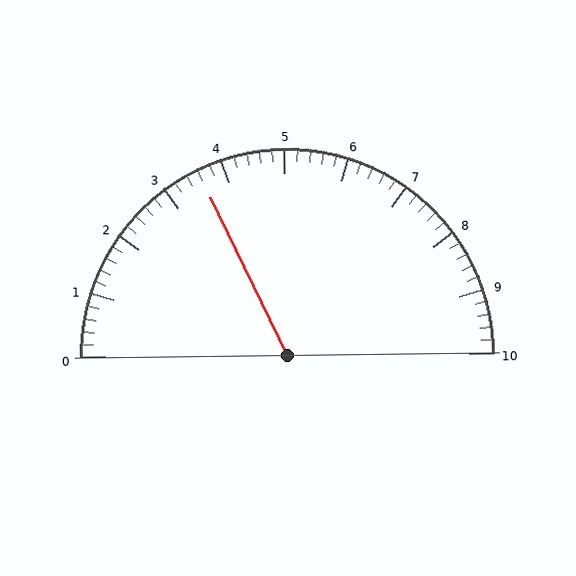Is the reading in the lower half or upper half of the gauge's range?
The reading is in the lower half of the range (0 to 10).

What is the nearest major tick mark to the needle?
The nearest major tick mark is 4.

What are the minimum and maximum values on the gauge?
The gauge ranges from 0 to 10.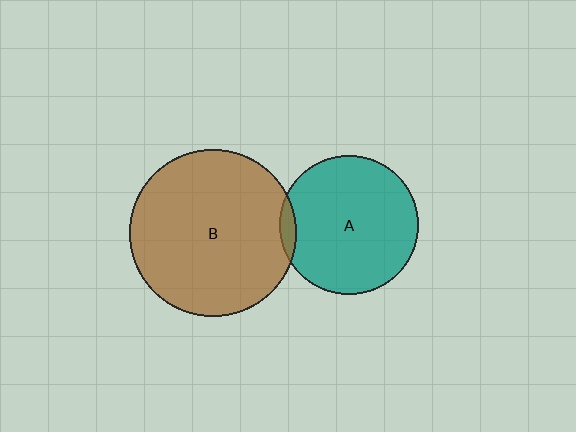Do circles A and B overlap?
Yes.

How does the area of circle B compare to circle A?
Approximately 1.4 times.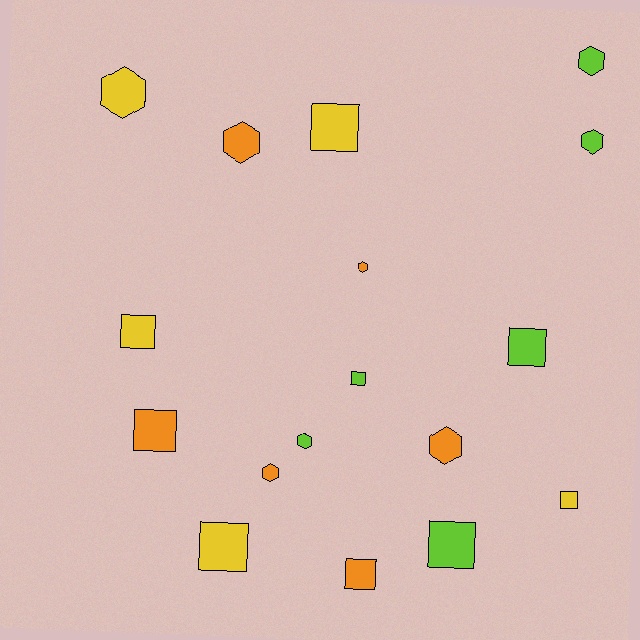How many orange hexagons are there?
There are 4 orange hexagons.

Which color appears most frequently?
Orange, with 6 objects.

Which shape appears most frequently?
Square, with 9 objects.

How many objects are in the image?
There are 17 objects.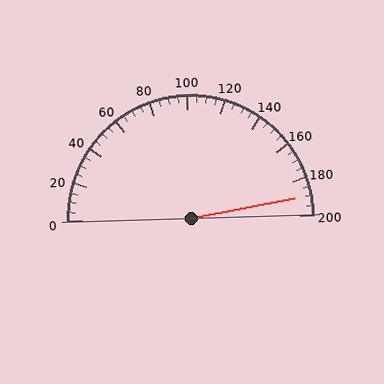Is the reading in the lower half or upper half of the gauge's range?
The reading is in the upper half of the range (0 to 200).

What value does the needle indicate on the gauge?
The needle indicates approximately 190.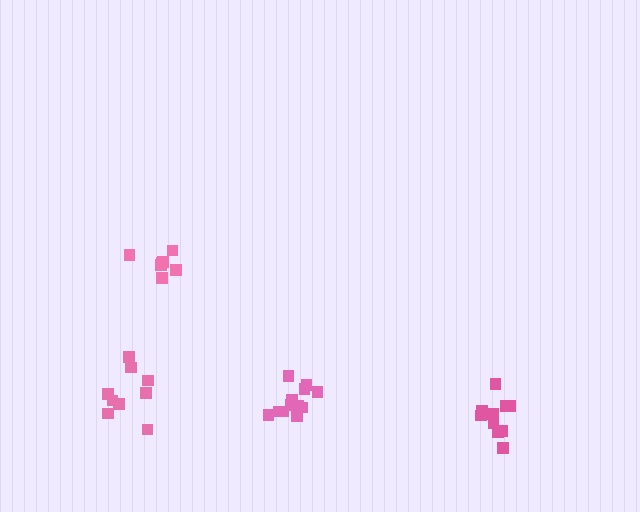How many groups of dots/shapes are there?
There are 4 groups.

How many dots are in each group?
Group 1: 11 dots, Group 2: 7 dots, Group 3: 9 dots, Group 4: 12 dots (39 total).